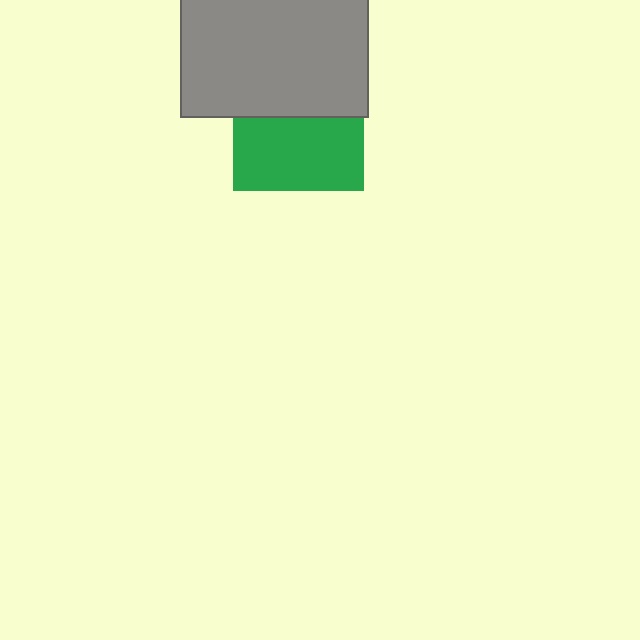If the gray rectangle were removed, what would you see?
You would see the complete green square.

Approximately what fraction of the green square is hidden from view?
Roughly 43% of the green square is hidden behind the gray rectangle.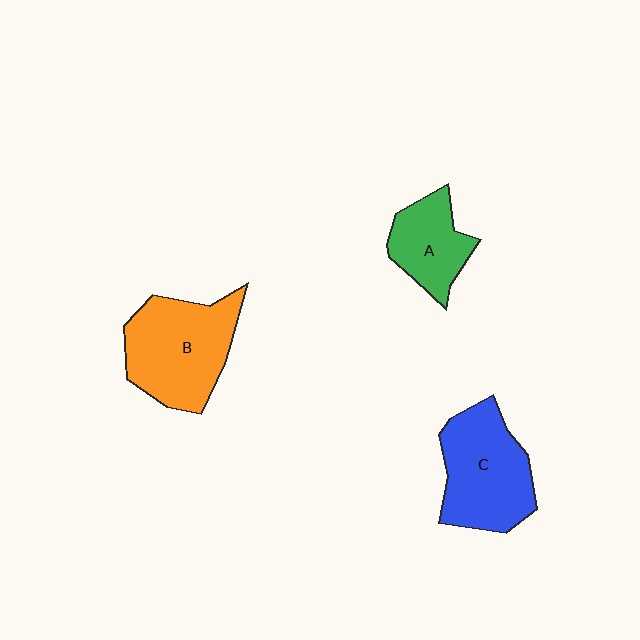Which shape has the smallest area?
Shape A (green).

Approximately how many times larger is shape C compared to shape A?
Approximately 1.6 times.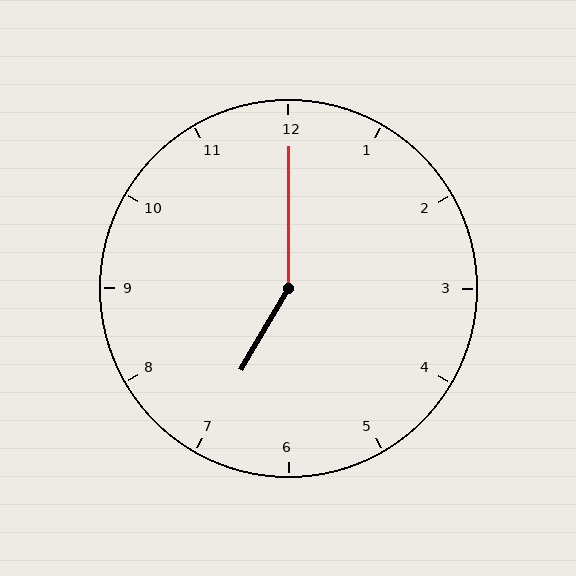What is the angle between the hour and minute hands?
Approximately 150 degrees.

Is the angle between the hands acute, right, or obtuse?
It is obtuse.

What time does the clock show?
7:00.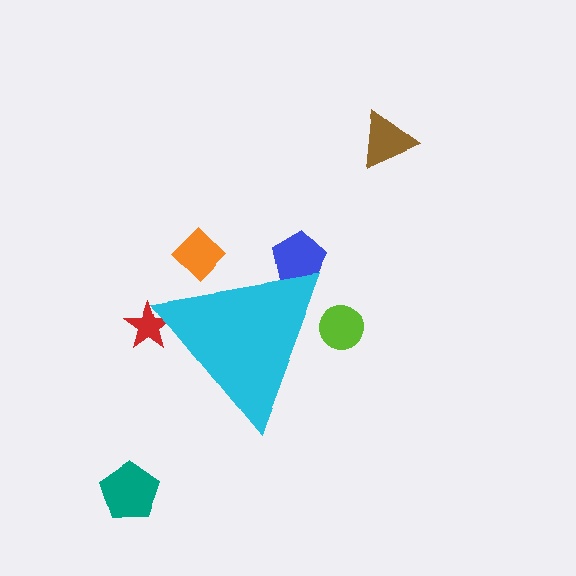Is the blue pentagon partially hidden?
Yes, the blue pentagon is partially hidden behind the cyan triangle.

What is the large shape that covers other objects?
A cyan triangle.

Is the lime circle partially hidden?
Yes, the lime circle is partially hidden behind the cyan triangle.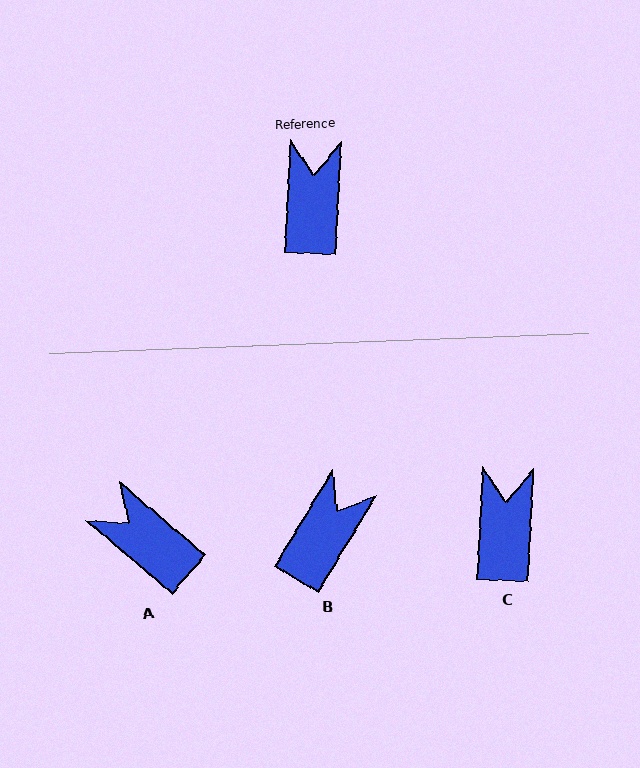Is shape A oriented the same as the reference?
No, it is off by about 52 degrees.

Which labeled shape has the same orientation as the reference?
C.